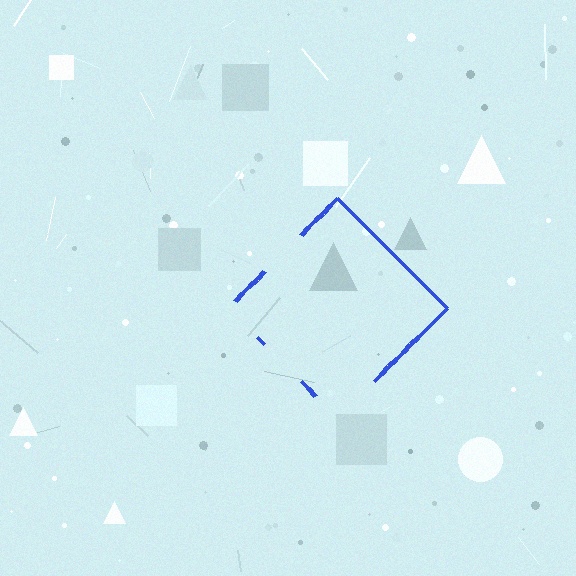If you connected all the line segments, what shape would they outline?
They would outline a diamond.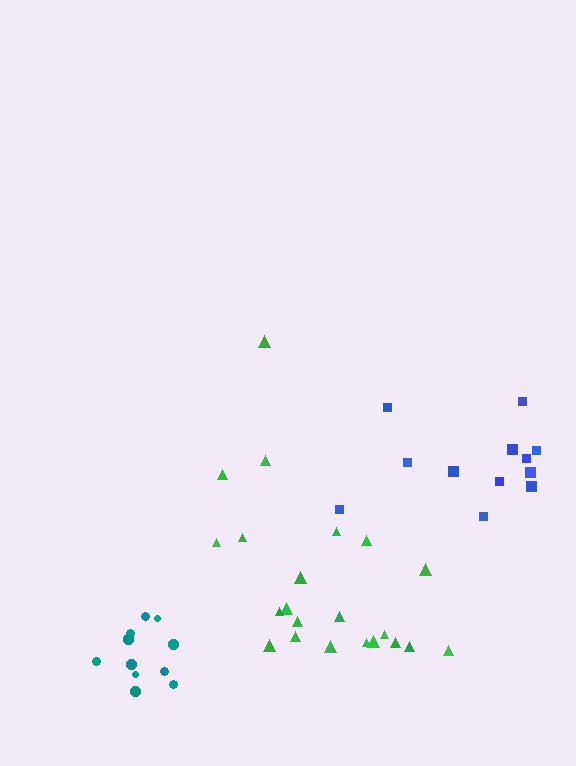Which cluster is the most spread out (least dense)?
Blue.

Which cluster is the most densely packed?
Teal.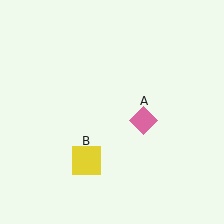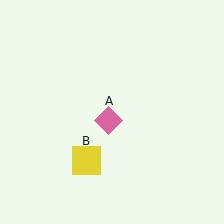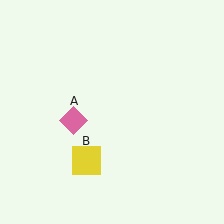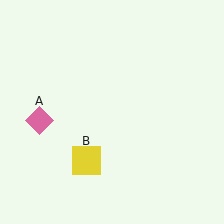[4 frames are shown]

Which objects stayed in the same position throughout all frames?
Yellow square (object B) remained stationary.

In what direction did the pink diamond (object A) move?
The pink diamond (object A) moved left.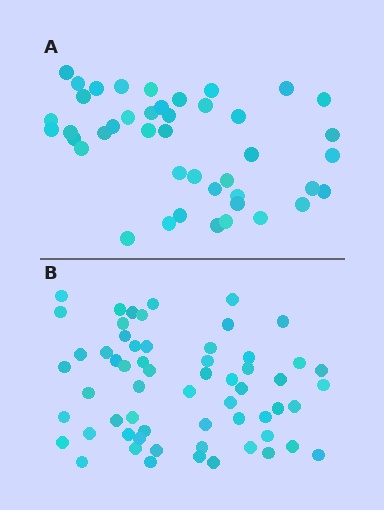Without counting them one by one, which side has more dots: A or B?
Region B (the bottom region) has more dots.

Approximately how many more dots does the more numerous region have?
Region B has approximately 15 more dots than region A.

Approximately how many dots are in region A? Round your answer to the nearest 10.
About 40 dots. (The exact count is 43, which rounds to 40.)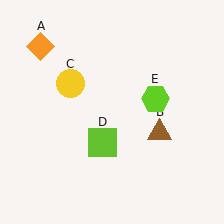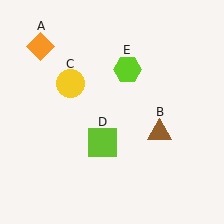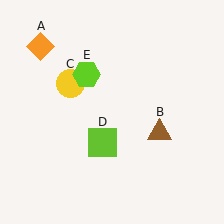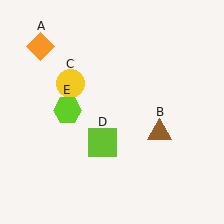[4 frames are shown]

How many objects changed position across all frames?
1 object changed position: lime hexagon (object E).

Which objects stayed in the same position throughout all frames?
Orange diamond (object A) and brown triangle (object B) and yellow circle (object C) and lime square (object D) remained stationary.